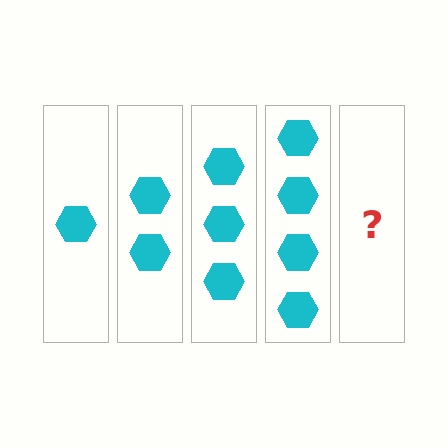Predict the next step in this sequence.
The next step is 5 hexagons.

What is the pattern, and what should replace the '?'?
The pattern is that each step adds one more hexagon. The '?' should be 5 hexagons.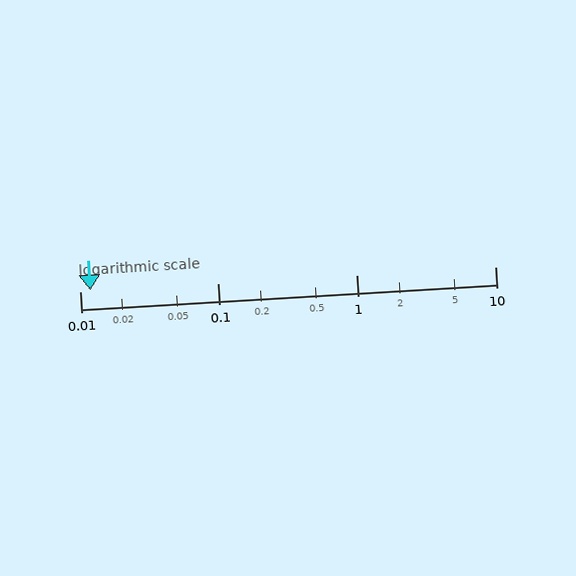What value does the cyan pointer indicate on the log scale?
The pointer indicates approximately 0.012.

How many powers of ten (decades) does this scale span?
The scale spans 3 decades, from 0.01 to 10.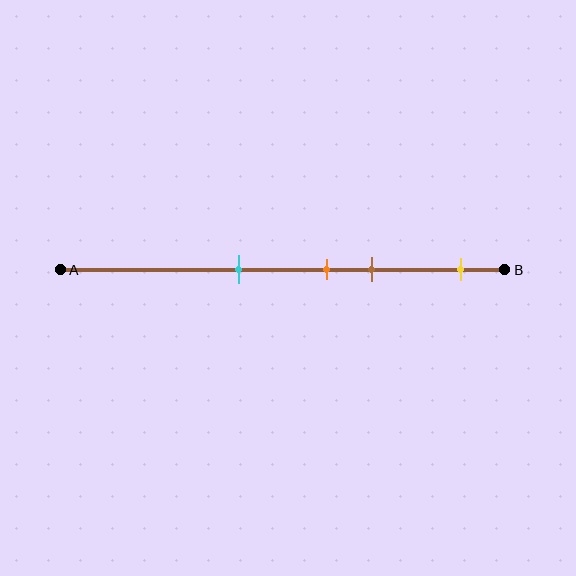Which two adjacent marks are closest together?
The orange and brown marks are the closest adjacent pair.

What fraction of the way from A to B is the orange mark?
The orange mark is approximately 60% (0.6) of the way from A to B.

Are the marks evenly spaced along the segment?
No, the marks are not evenly spaced.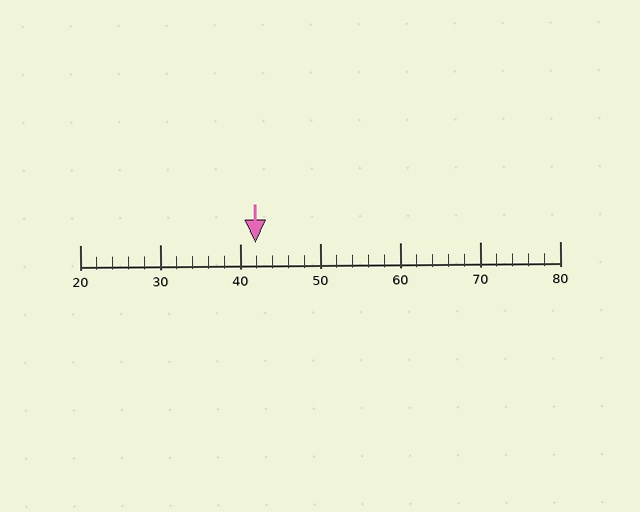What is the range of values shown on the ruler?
The ruler shows values from 20 to 80.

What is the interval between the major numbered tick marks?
The major tick marks are spaced 10 units apart.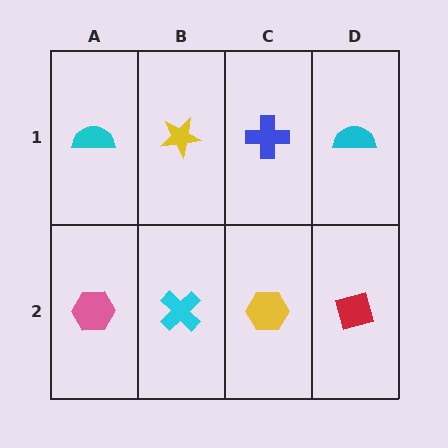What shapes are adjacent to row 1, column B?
A cyan cross (row 2, column B), a cyan semicircle (row 1, column A), a blue cross (row 1, column C).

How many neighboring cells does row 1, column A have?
2.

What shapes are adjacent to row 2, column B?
A yellow star (row 1, column B), a pink hexagon (row 2, column A), a yellow hexagon (row 2, column C).